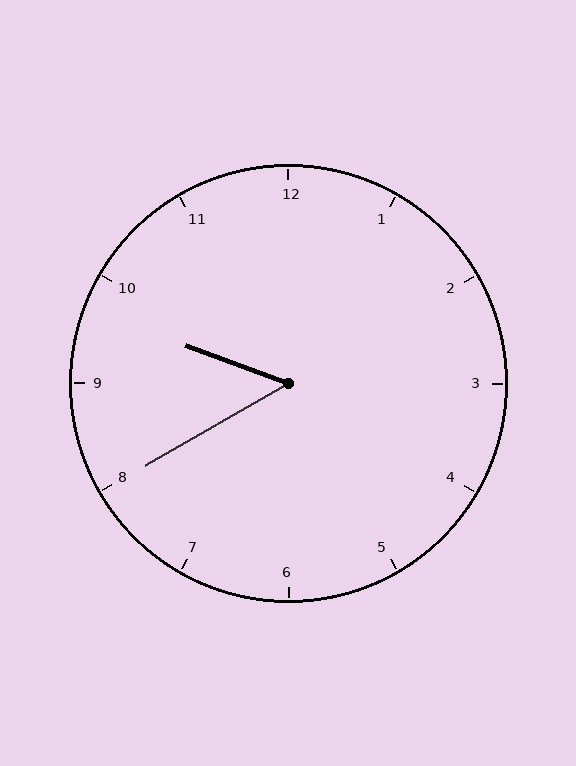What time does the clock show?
9:40.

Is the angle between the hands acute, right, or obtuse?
It is acute.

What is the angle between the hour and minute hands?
Approximately 50 degrees.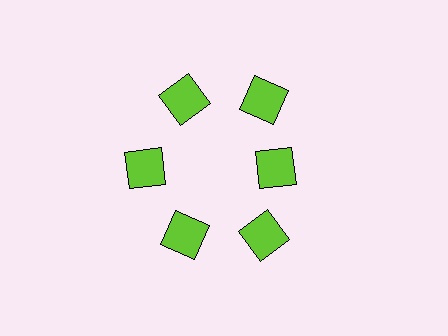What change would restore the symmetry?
The symmetry would be restored by moving it outward, back onto the ring so that all 6 squares sit at equal angles and equal distance from the center.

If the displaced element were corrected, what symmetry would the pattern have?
It would have 6-fold rotational symmetry — the pattern would map onto itself every 60 degrees.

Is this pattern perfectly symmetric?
No. The 6 lime squares are arranged in a ring, but one element near the 3 o'clock position is pulled inward toward the center, breaking the 6-fold rotational symmetry.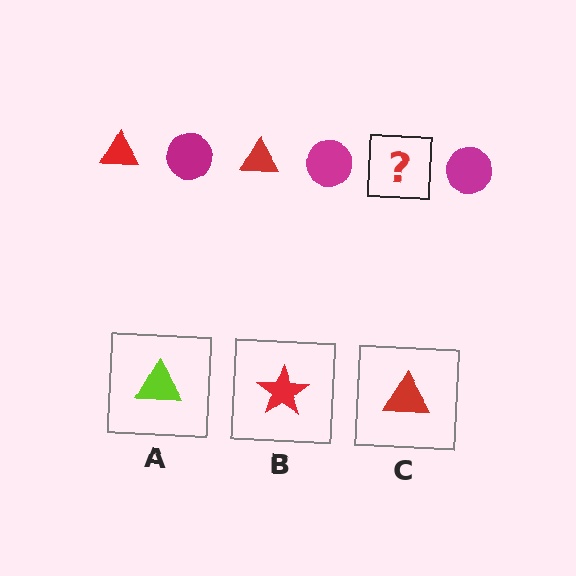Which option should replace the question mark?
Option C.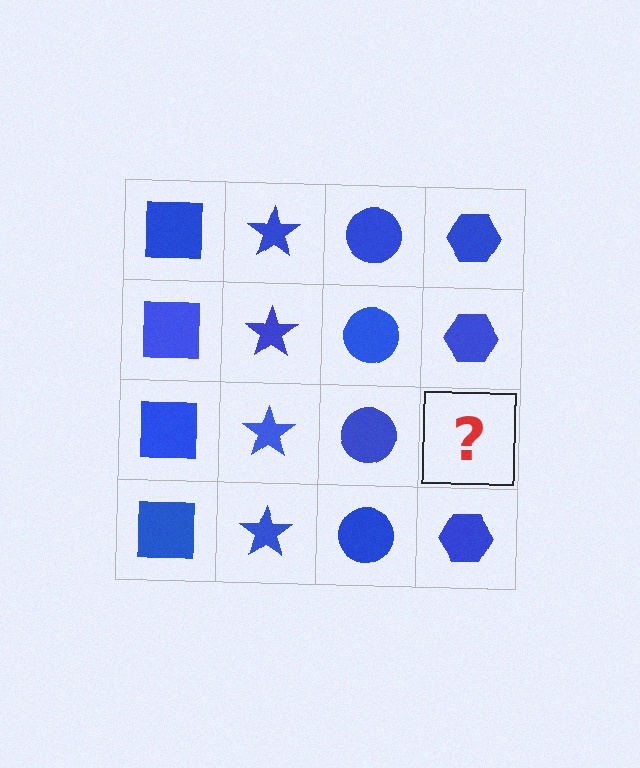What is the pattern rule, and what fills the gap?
The rule is that each column has a consistent shape. The gap should be filled with a blue hexagon.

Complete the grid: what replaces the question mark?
The question mark should be replaced with a blue hexagon.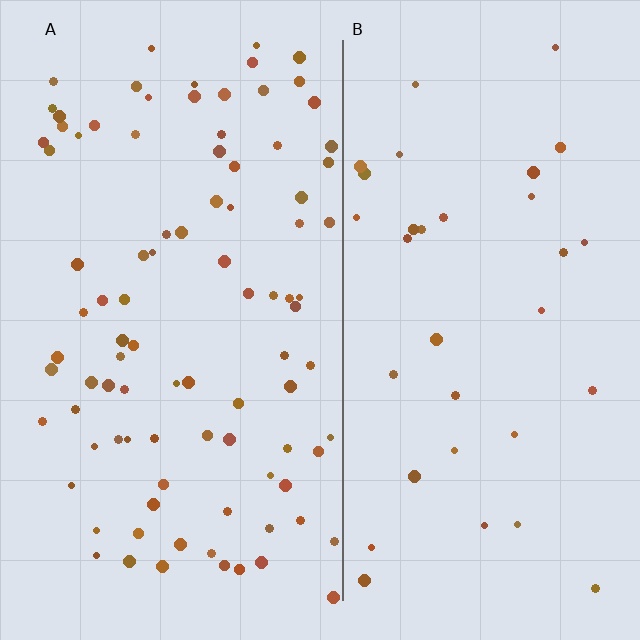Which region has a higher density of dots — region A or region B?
A (the left).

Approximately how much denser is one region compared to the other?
Approximately 2.8× — region A over region B.